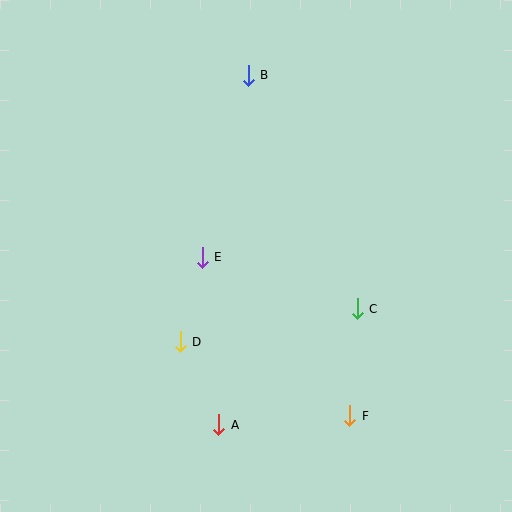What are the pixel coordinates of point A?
Point A is at (219, 425).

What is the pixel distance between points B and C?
The distance between B and C is 258 pixels.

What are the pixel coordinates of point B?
Point B is at (248, 75).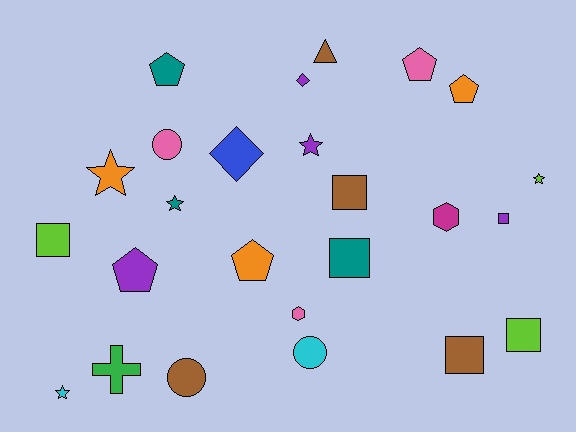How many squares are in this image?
There are 6 squares.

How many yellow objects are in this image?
There are no yellow objects.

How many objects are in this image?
There are 25 objects.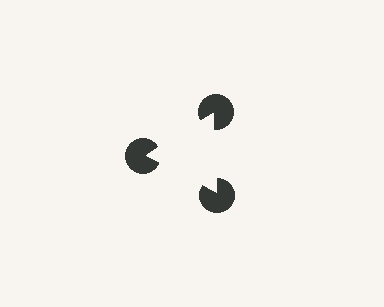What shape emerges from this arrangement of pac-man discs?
An illusory triangle — its edges are inferred from the aligned wedge cuts in the pac-man discs, not physically drawn.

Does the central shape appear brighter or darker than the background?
It typically appears slightly brighter than the background, even though no actual brightness change is drawn.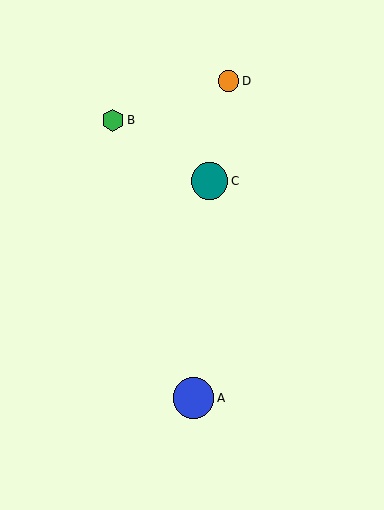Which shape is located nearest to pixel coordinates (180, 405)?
The blue circle (labeled A) at (194, 398) is nearest to that location.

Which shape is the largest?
The blue circle (labeled A) is the largest.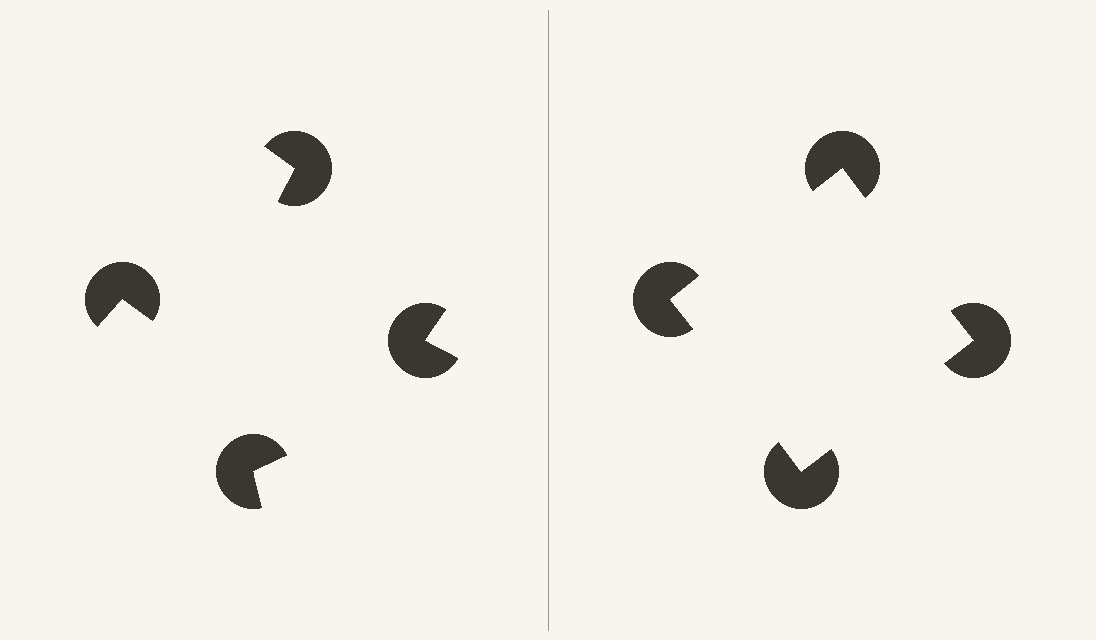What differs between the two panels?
The pac-man discs are positioned identically on both sides; only the wedge orientations differ. On the right they align to a square; on the left they are misaligned.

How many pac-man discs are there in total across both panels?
8 — 4 on each side.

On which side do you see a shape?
An illusory square appears on the right side. On the left side the wedge cuts are rotated, so no coherent shape forms.